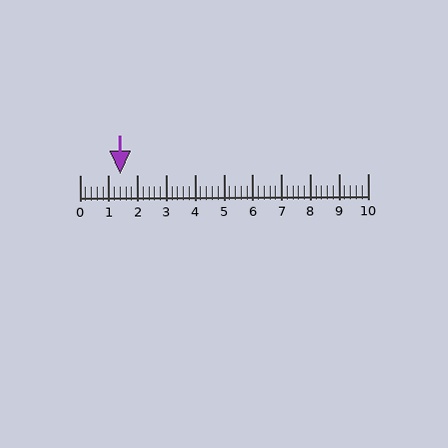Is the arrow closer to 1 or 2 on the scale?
The arrow is closer to 1.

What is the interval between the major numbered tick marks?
The major tick marks are spaced 1 units apart.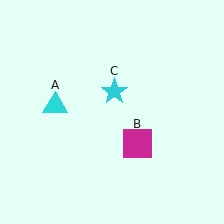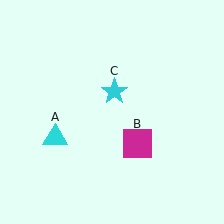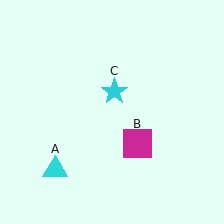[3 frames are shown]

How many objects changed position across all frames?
1 object changed position: cyan triangle (object A).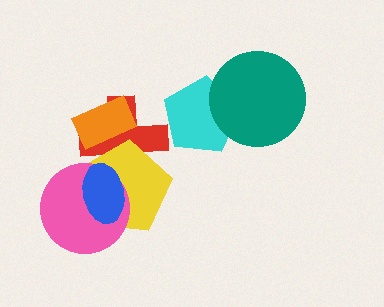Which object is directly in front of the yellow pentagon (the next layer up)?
The orange rectangle is directly in front of the yellow pentagon.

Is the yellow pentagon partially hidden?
Yes, it is partially covered by another shape.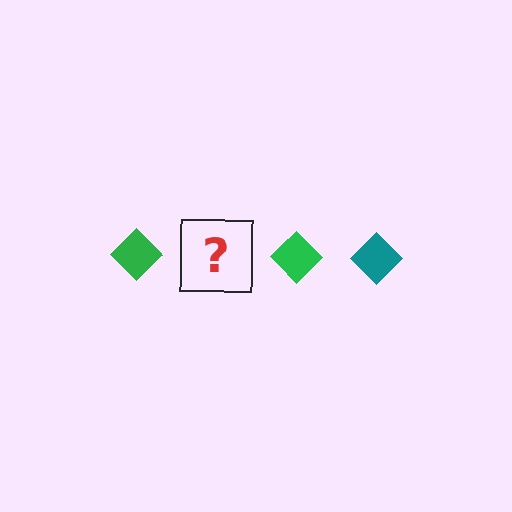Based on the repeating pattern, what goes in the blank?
The blank should be a teal diamond.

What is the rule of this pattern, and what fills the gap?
The rule is that the pattern cycles through green, teal diamonds. The gap should be filled with a teal diamond.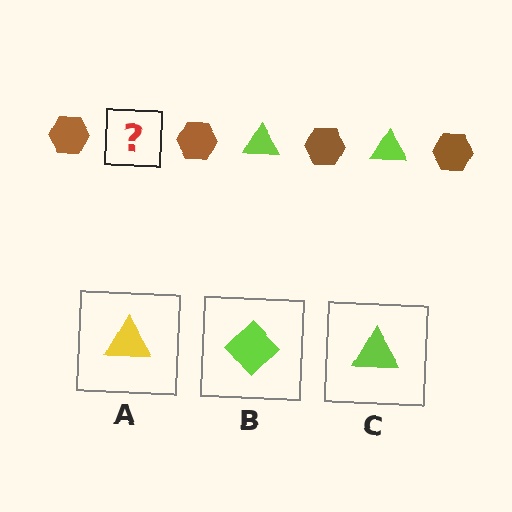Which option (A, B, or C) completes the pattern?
C.